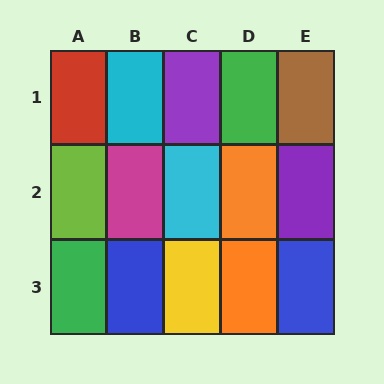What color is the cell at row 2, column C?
Cyan.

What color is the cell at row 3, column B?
Blue.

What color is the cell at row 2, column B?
Magenta.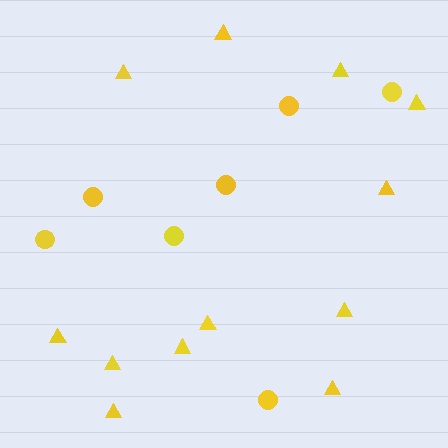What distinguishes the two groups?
There are 2 groups: one group of triangles (12) and one group of circles (7).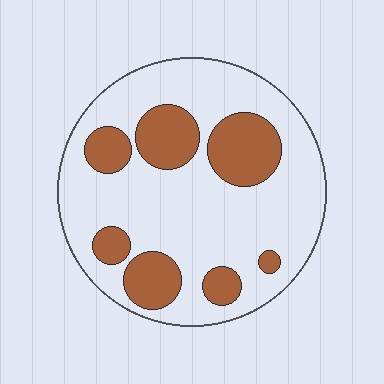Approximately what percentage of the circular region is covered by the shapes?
Approximately 25%.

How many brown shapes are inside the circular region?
7.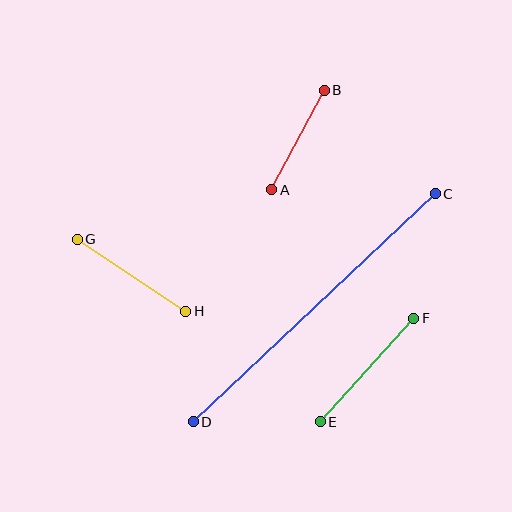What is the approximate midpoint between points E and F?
The midpoint is at approximately (367, 370) pixels.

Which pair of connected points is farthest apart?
Points C and D are farthest apart.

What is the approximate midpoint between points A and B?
The midpoint is at approximately (298, 140) pixels.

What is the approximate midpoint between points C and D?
The midpoint is at approximately (314, 308) pixels.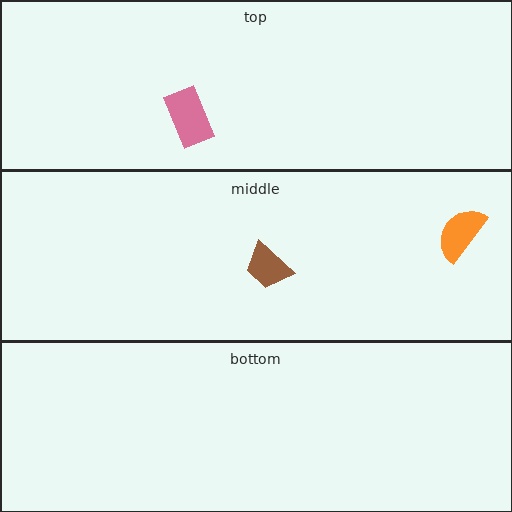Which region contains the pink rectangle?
The top region.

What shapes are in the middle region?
The orange semicircle, the brown trapezoid.